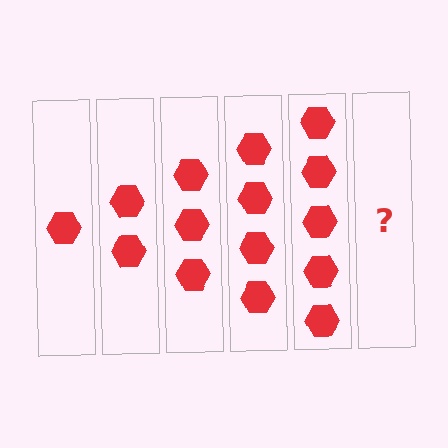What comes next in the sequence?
The next element should be 6 hexagons.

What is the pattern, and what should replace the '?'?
The pattern is that each step adds one more hexagon. The '?' should be 6 hexagons.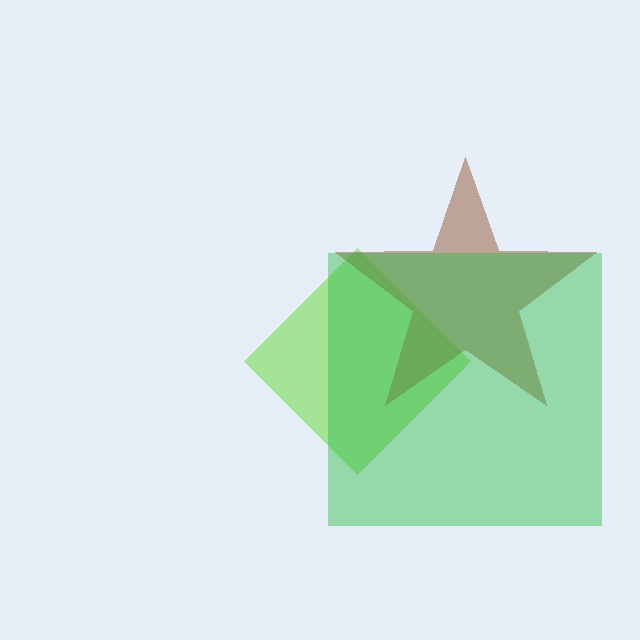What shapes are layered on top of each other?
The layered shapes are: a lime diamond, a brown star, a green square.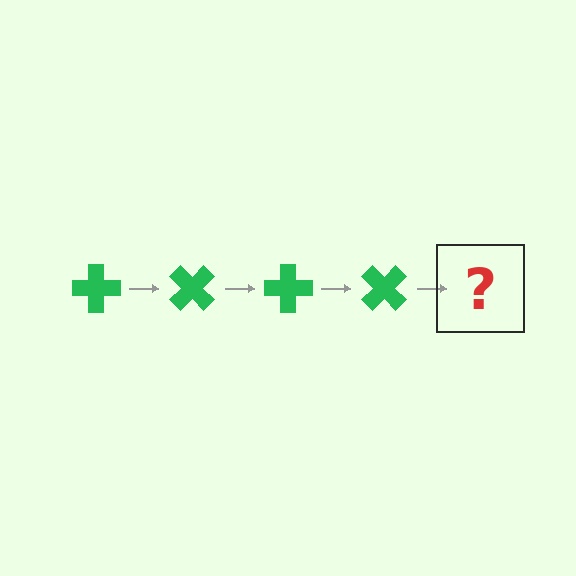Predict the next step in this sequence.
The next step is a green cross rotated 180 degrees.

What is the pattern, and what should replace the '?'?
The pattern is that the cross rotates 45 degrees each step. The '?' should be a green cross rotated 180 degrees.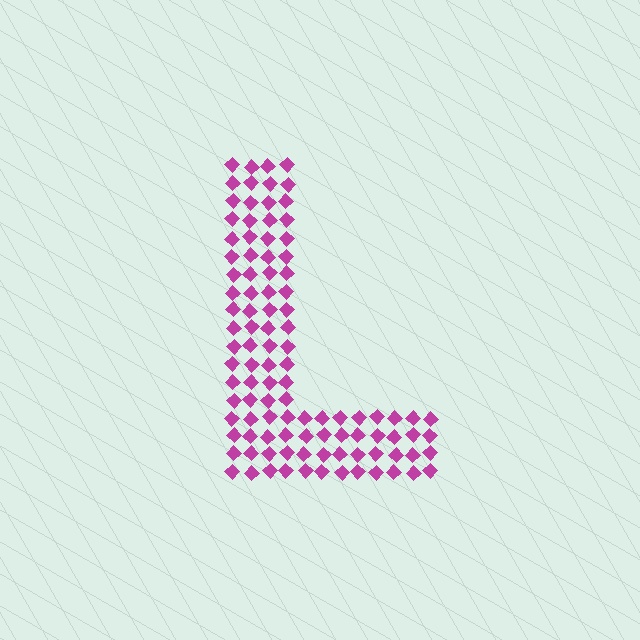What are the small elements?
The small elements are diamonds.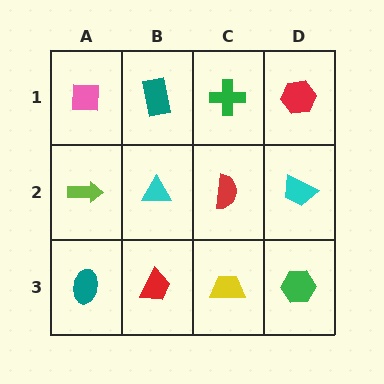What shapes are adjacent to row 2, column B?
A teal rectangle (row 1, column B), a red trapezoid (row 3, column B), a lime arrow (row 2, column A), a red semicircle (row 2, column C).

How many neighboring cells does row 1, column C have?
3.